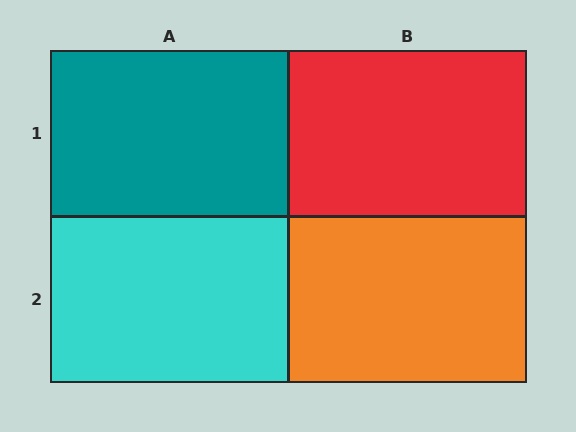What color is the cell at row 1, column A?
Teal.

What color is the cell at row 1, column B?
Red.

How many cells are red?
1 cell is red.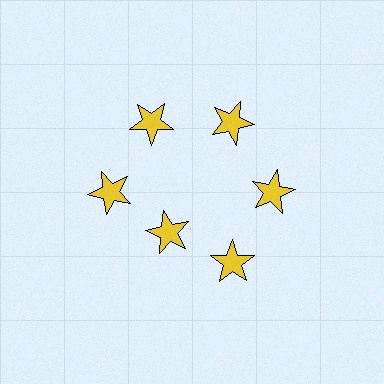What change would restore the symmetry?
The symmetry would be restored by moving it outward, back onto the ring so that all 6 stars sit at equal angles and equal distance from the center.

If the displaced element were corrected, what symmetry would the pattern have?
It would have 6-fold rotational symmetry — the pattern would map onto itself every 60 degrees.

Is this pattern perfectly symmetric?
No. The 6 yellow stars are arranged in a ring, but one element near the 7 o'clock position is pulled inward toward the center, breaking the 6-fold rotational symmetry.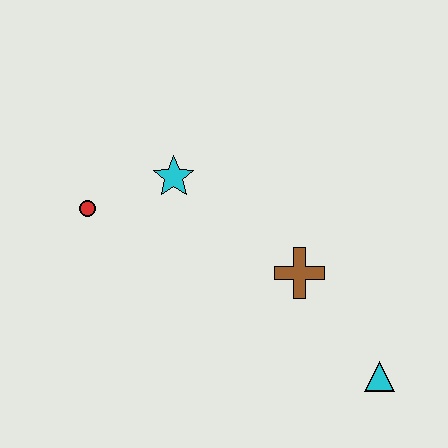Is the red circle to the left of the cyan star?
Yes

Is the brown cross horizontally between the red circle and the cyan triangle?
Yes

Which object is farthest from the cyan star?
The cyan triangle is farthest from the cyan star.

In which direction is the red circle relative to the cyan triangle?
The red circle is to the left of the cyan triangle.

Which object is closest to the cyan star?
The red circle is closest to the cyan star.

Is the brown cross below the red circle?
Yes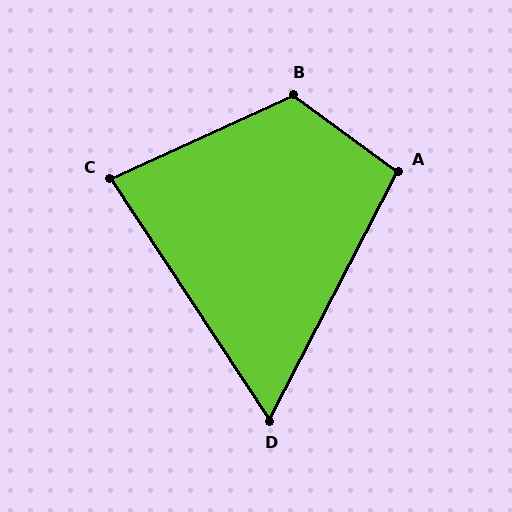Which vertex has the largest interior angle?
B, at approximately 119 degrees.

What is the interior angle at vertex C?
Approximately 81 degrees (acute).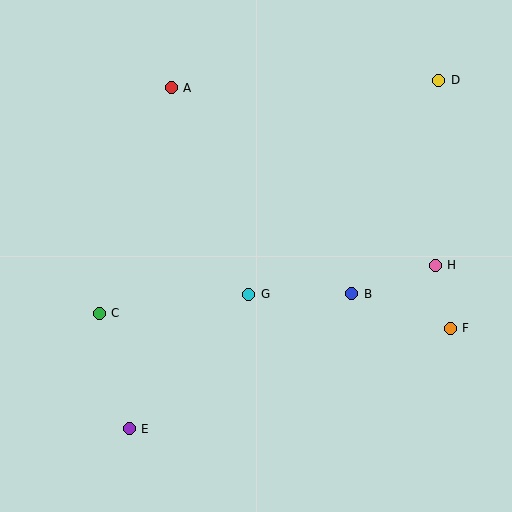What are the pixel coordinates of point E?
Point E is at (129, 429).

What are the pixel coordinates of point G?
Point G is at (249, 294).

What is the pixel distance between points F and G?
The distance between F and G is 204 pixels.